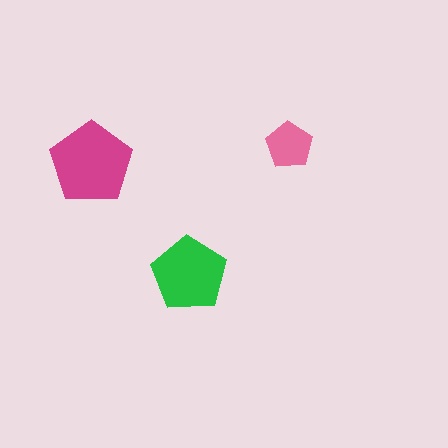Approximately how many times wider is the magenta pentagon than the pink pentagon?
About 2 times wider.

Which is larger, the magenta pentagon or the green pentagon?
The magenta one.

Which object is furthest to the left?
The magenta pentagon is leftmost.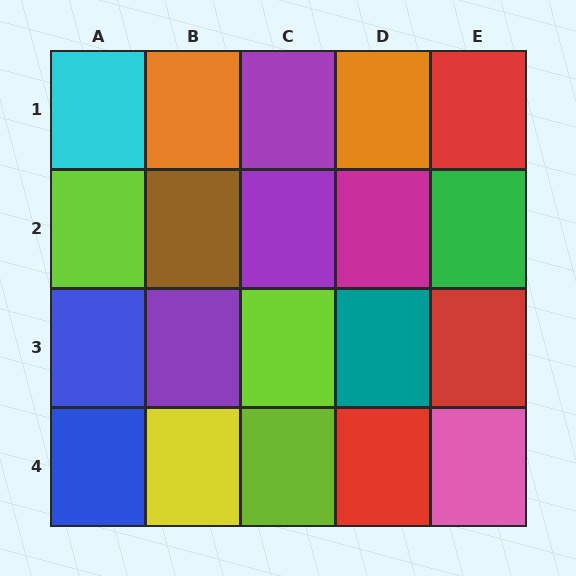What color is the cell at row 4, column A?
Blue.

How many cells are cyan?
1 cell is cyan.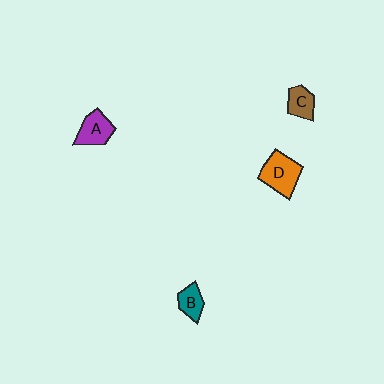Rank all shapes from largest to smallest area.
From largest to smallest: D (orange), A (purple), C (brown), B (teal).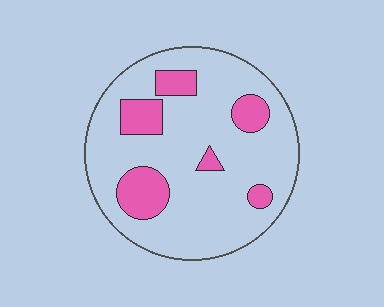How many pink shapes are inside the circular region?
6.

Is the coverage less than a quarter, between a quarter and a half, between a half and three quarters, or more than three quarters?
Less than a quarter.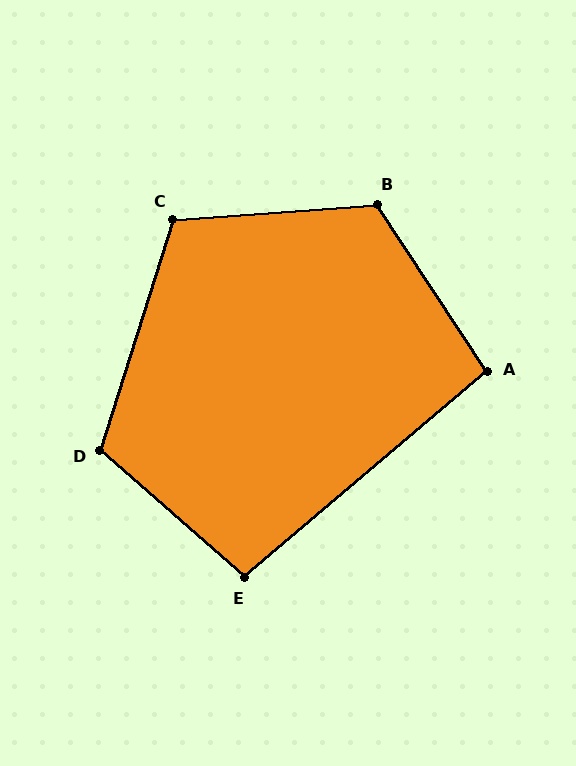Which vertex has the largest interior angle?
B, at approximately 119 degrees.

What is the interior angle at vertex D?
Approximately 114 degrees (obtuse).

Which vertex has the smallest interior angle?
A, at approximately 97 degrees.